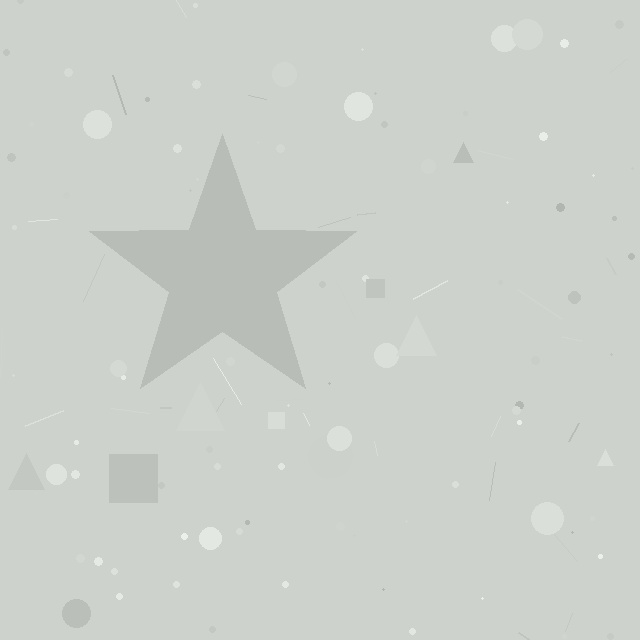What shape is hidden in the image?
A star is hidden in the image.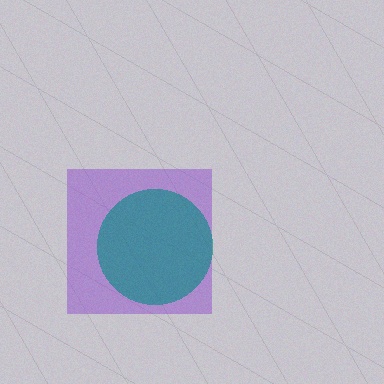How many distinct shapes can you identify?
There are 2 distinct shapes: a purple square, a teal circle.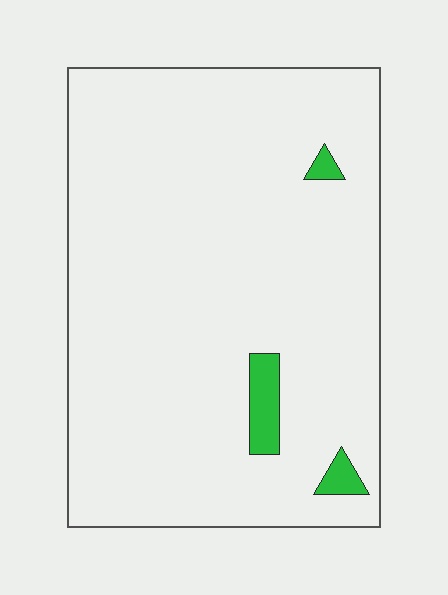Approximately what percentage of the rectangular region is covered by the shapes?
Approximately 5%.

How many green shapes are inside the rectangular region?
3.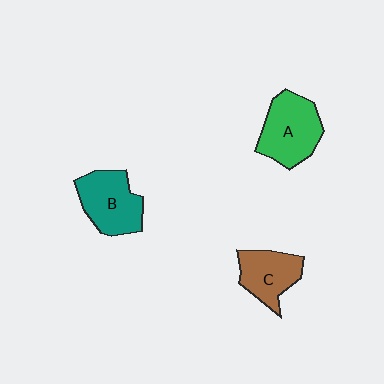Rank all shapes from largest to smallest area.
From largest to smallest: A (green), B (teal), C (brown).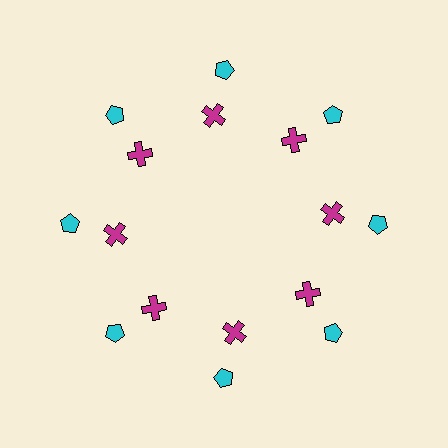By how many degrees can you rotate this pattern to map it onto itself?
The pattern maps onto itself every 45 degrees of rotation.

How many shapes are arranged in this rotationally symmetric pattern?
There are 16 shapes, arranged in 8 groups of 2.